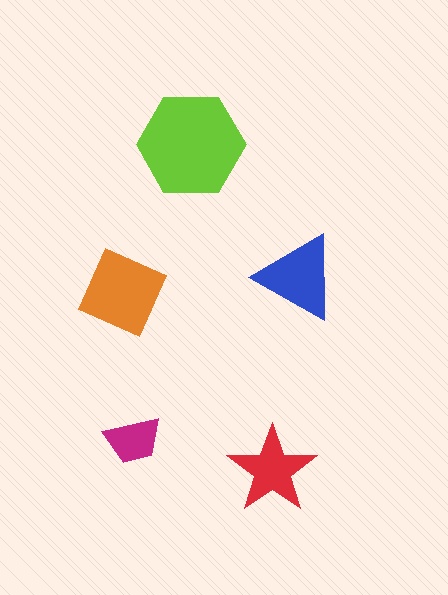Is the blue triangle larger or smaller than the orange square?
Smaller.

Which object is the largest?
The lime hexagon.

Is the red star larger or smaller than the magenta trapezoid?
Larger.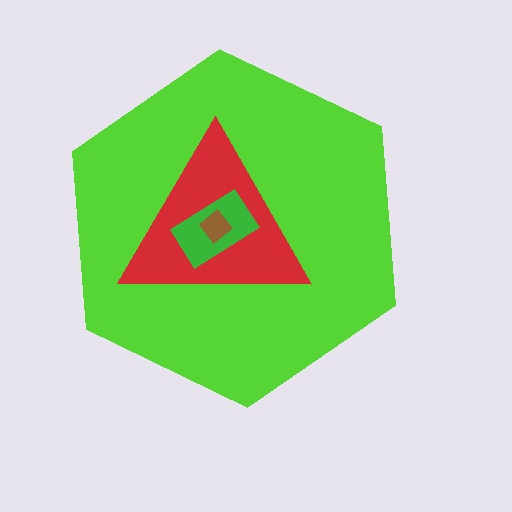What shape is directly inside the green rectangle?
The brown diamond.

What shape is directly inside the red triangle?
The green rectangle.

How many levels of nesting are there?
4.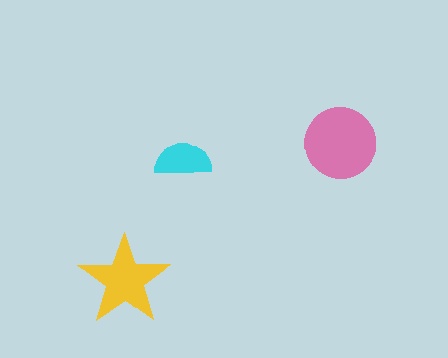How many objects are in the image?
There are 3 objects in the image.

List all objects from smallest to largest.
The cyan semicircle, the yellow star, the pink circle.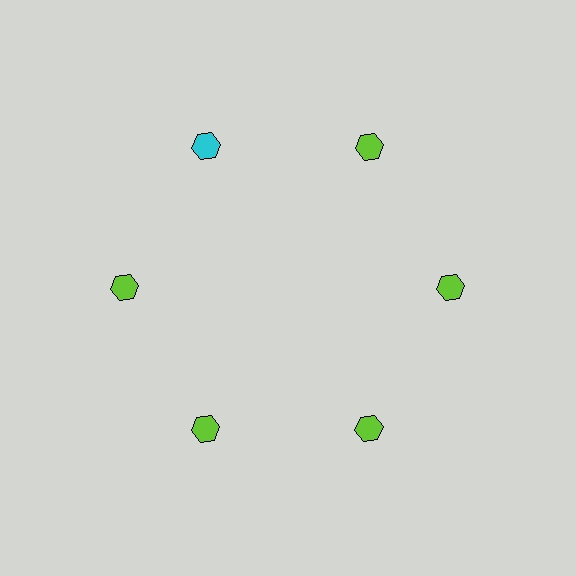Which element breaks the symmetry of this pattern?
The cyan hexagon at roughly the 11 o'clock position breaks the symmetry. All other shapes are lime hexagons.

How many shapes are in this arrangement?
There are 6 shapes arranged in a ring pattern.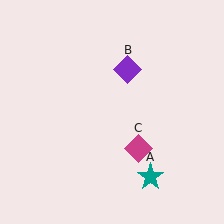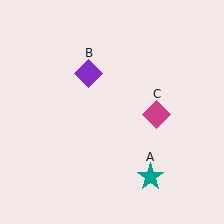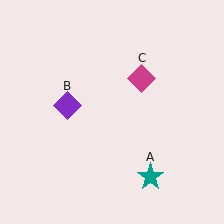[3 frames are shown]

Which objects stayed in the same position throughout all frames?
Teal star (object A) remained stationary.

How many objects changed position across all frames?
2 objects changed position: purple diamond (object B), magenta diamond (object C).